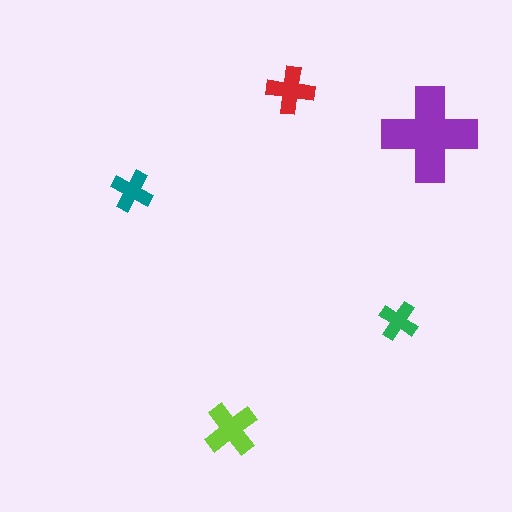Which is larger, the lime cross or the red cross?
The lime one.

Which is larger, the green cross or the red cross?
The red one.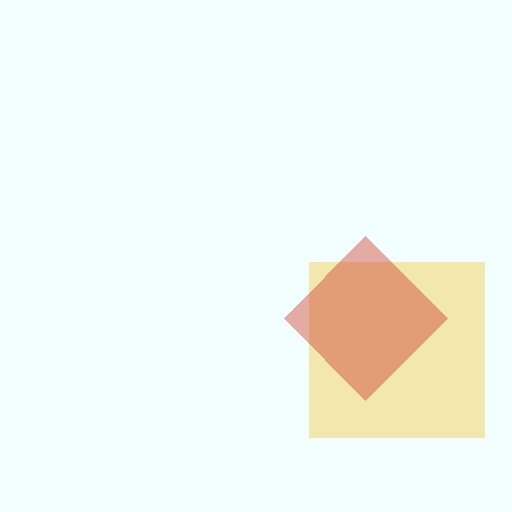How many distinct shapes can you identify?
There are 2 distinct shapes: a yellow square, a red diamond.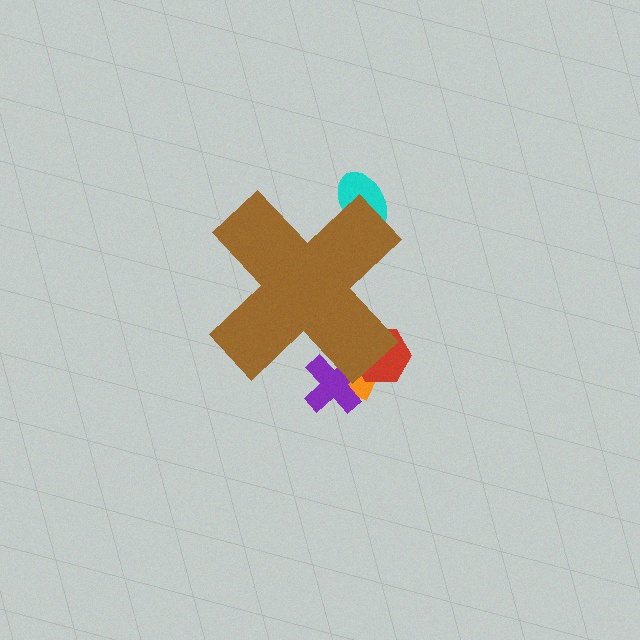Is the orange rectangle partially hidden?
Yes, the orange rectangle is partially hidden behind the brown cross.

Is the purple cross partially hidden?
Yes, the purple cross is partially hidden behind the brown cross.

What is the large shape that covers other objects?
A brown cross.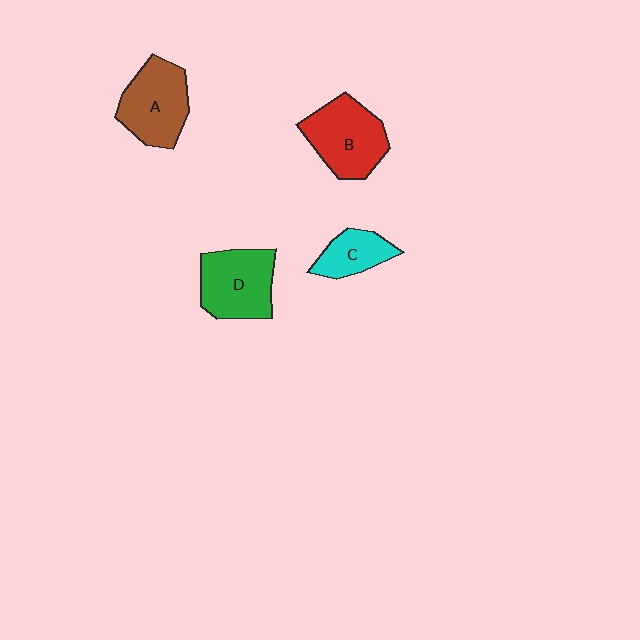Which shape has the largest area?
Shape B (red).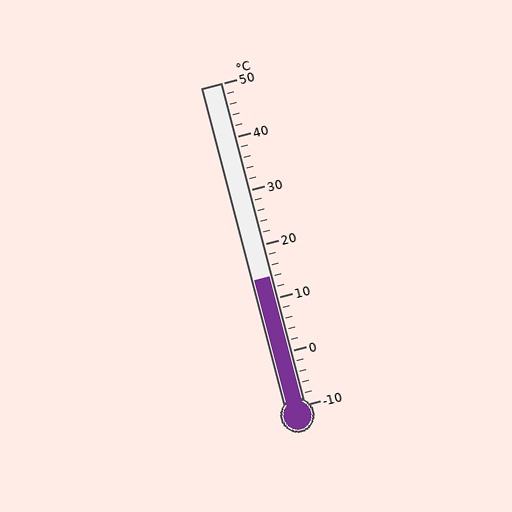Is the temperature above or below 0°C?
The temperature is above 0°C.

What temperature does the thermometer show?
The thermometer shows approximately 14°C.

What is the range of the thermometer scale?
The thermometer scale ranges from -10°C to 50°C.